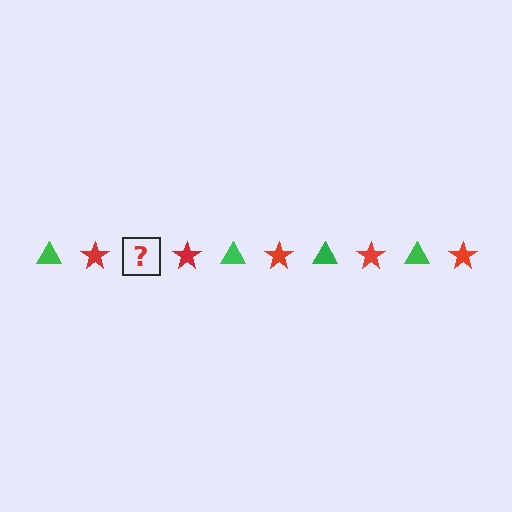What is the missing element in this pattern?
The missing element is a green triangle.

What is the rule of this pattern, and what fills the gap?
The rule is that the pattern alternates between green triangle and red star. The gap should be filled with a green triangle.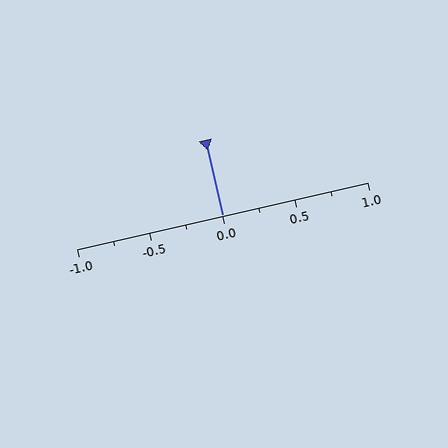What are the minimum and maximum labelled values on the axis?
The axis runs from -1.0 to 1.0.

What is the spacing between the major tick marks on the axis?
The major ticks are spaced 0.5 apart.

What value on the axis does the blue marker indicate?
The marker indicates approximately 0.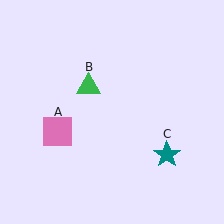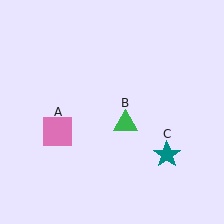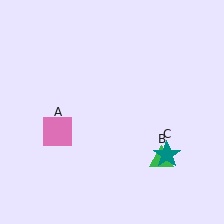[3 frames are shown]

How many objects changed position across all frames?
1 object changed position: green triangle (object B).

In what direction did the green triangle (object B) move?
The green triangle (object B) moved down and to the right.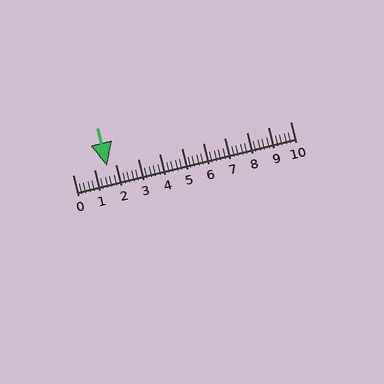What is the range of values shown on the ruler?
The ruler shows values from 0 to 10.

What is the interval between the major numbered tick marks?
The major tick marks are spaced 1 units apart.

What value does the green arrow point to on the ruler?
The green arrow points to approximately 1.6.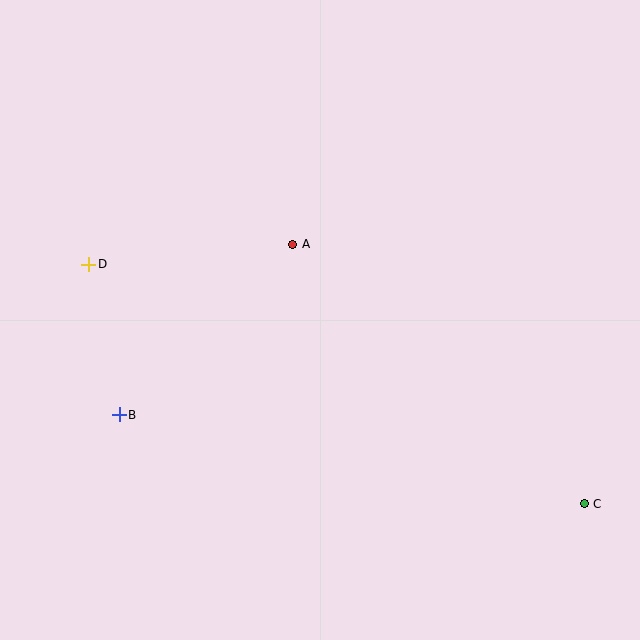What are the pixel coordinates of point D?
Point D is at (89, 264).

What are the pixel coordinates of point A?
Point A is at (293, 244).